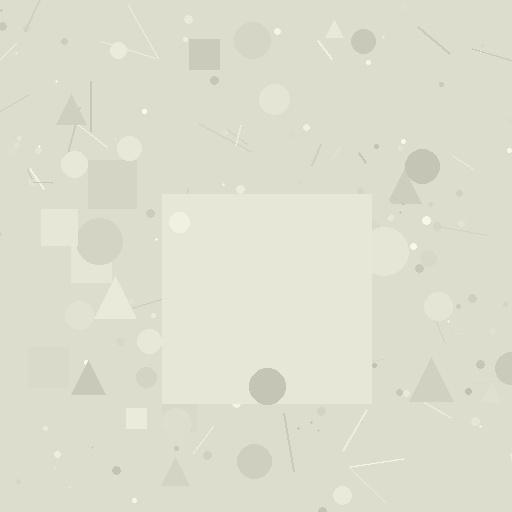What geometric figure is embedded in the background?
A square is embedded in the background.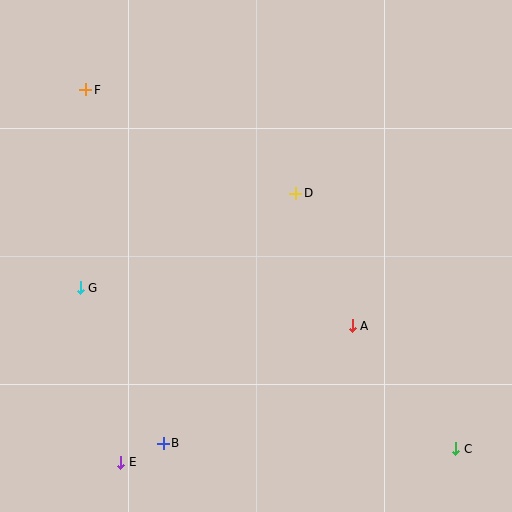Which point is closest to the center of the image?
Point D at (296, 193) is closest to the center.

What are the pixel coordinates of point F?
Point F is at (86, 90).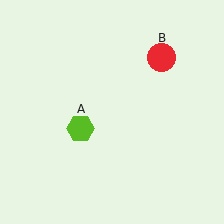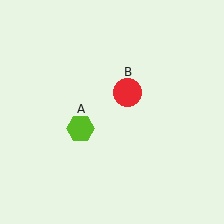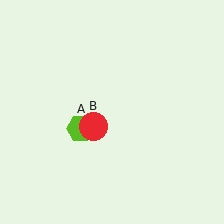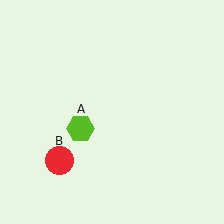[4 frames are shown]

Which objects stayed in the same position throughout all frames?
Lime hexagon (object A) remained stationary.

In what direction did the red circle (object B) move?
The red circle (object B) moved down and to the left.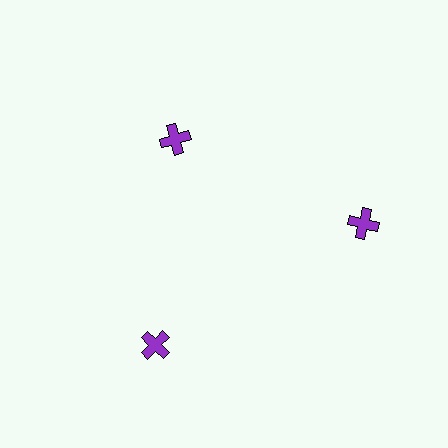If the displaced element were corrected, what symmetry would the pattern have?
It would have 3-fold rotational symmetry — the pattern would map onto itself every 120 degrees.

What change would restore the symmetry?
The symmetry would be restored by moving it outward, back onto the ring so that all 3 crosses sit at equal angles and equal distance from the center.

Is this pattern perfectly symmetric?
No. The 3 purple crosses are arranged in a ring, but one element near the 11 o'clock position is pulled inward toward the center, breaking the 3-fold rotational symmetry.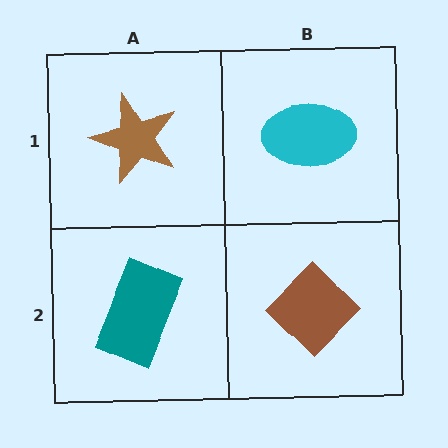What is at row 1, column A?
A brown star.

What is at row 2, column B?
A brown diamond.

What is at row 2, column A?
A teal rectangle.